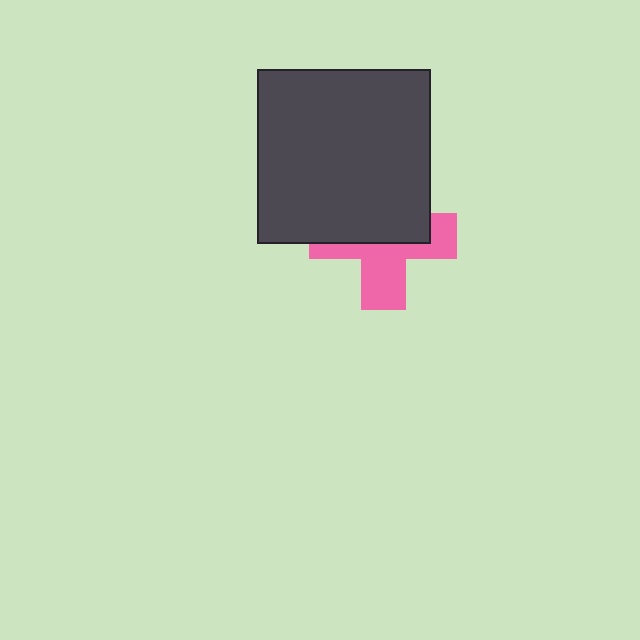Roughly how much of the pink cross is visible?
About half of it is visible (roughly 47%).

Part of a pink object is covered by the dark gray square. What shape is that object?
It is a cross.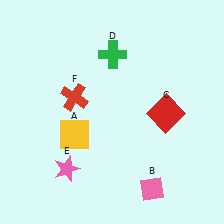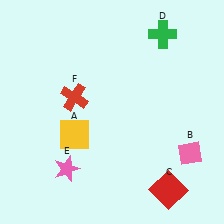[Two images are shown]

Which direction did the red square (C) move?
The red square (C) moved down.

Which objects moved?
The objects that moved are: the pink diamond (B), the red square (C), the green cross (D).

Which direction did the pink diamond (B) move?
The pink diamond (B) moved right.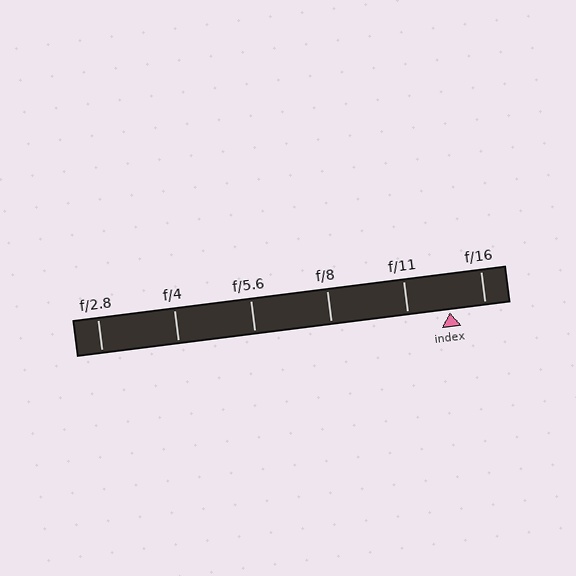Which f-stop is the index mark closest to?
The index mark is closest to f/16.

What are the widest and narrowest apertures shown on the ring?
The widest aperture shown is f/2.8 and the narrowest is f/16.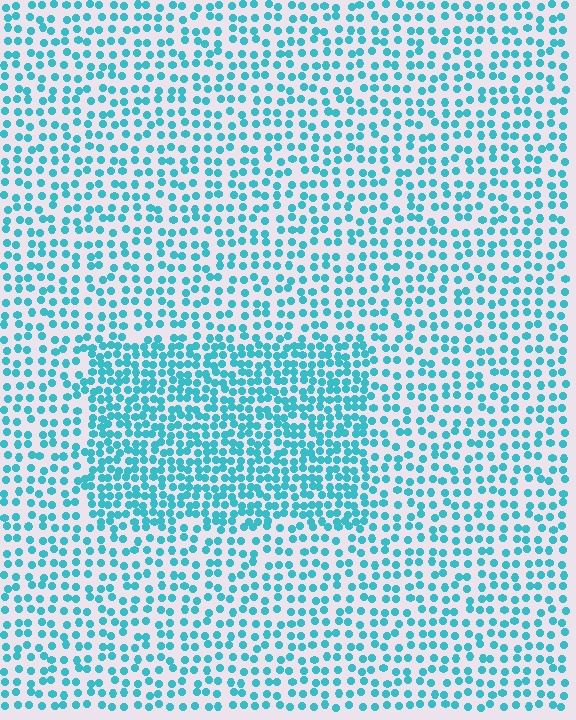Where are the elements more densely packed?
The elements are more densely packed inside the rectangle boundary.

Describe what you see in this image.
The image contains small cyan elements arranged at two different densities. A rectangle-shaped region is visible where the elements are more densely packed than the surrounding area.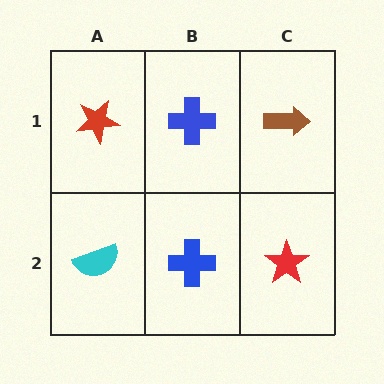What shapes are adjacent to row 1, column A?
A cyan semicircle (row 2, column A), a blue cross (row 1, column B).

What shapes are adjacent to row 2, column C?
A brown arrow (row 1, column C), a blue cross (row 2, column B).